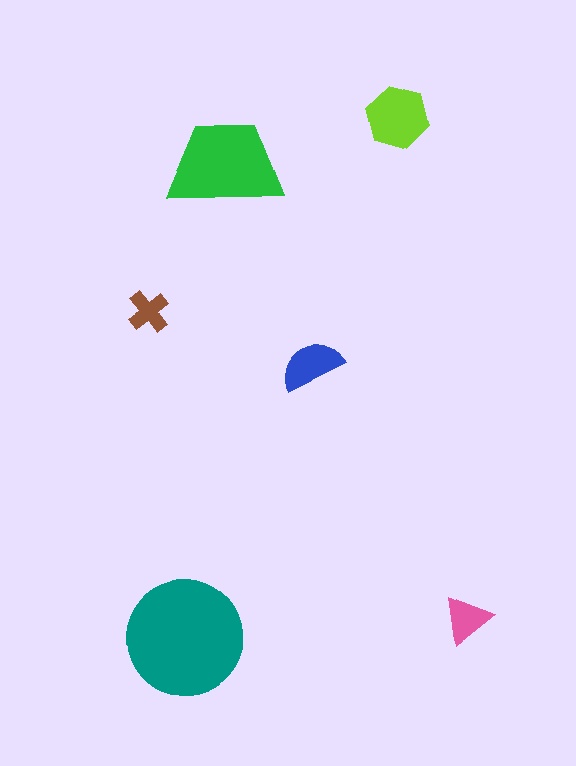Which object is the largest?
The teal circle.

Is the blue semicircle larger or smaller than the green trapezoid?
Smaller.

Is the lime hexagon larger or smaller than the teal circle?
Smaller.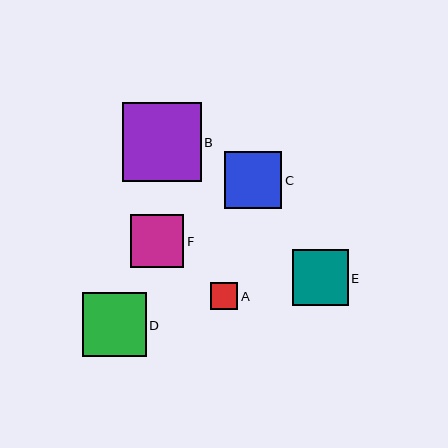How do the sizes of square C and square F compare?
Square C and square F are approximately the same size.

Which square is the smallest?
Square A is the smallest with a size of approximately 28 pixels.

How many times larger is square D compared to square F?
Square D is approximately 1.2 times the size of square F.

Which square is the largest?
Square B is the largest with a size of approximately 79 pixels.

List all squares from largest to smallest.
From largest to smallest: B, D, C, E, F, A.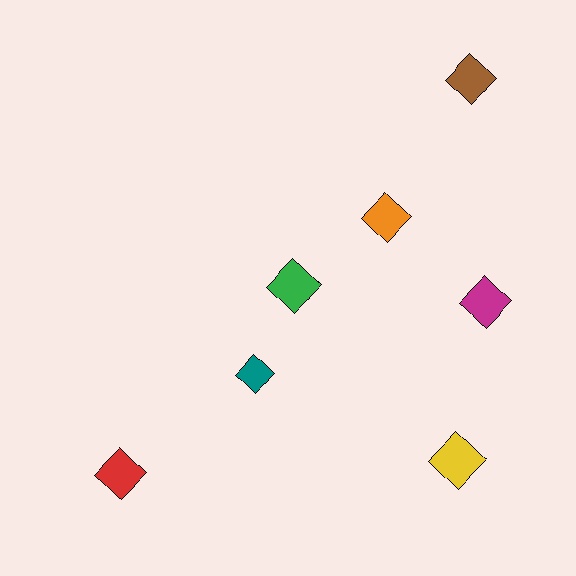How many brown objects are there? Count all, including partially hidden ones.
There is 1 brown object.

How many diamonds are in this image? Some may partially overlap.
There are 7 diamonds.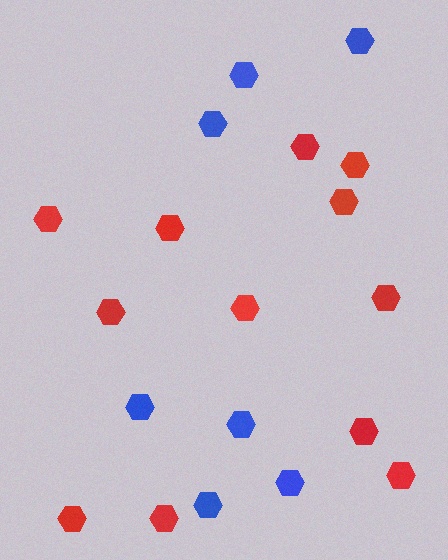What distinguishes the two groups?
There are 2 groups: one group of blue hexagons (7) and one group of red hexagons (12).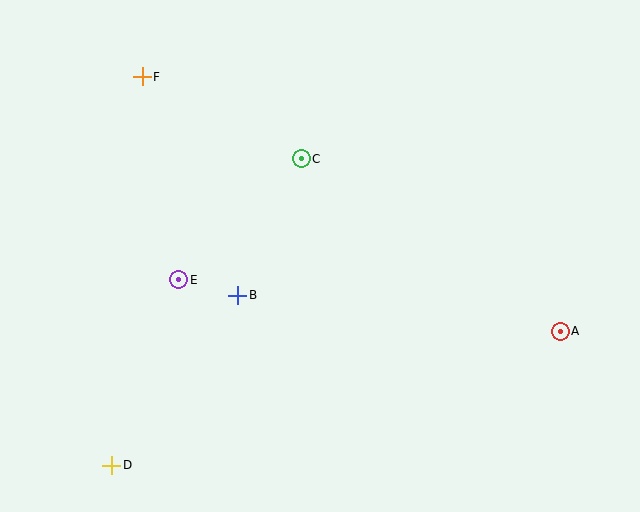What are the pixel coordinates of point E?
Point E is at (179, 280).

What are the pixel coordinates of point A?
Point A is at (560, 331).